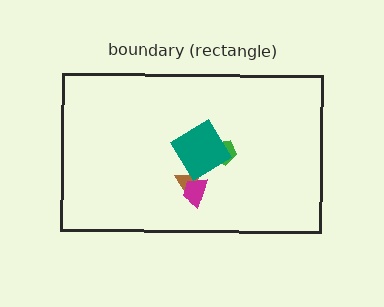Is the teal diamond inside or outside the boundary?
Inside.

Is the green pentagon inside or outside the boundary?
Inside.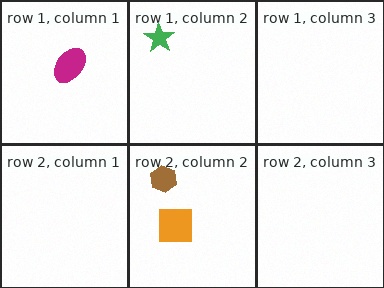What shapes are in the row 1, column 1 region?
The magenta ellipse.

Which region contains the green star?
The row 1, column 2 region.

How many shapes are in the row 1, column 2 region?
1.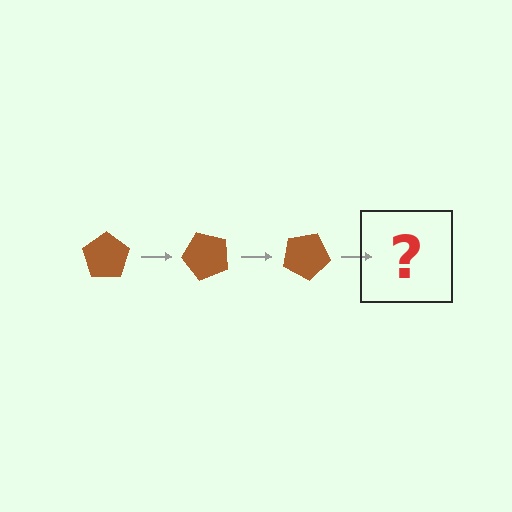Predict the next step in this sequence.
The next step is a brown pentagon rotated 150 degrees.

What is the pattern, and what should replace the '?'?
The pattern is that the pentagon rotates 50 degrees each step. The '?' should be a brown pentagon rotated 150 degrees.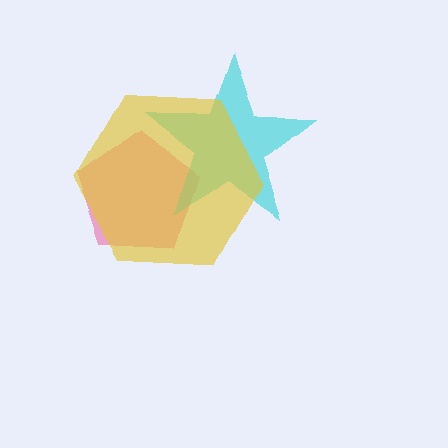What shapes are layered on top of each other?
The layered shapes are: a pink pentagon, a cyan star, a yellow hexagon.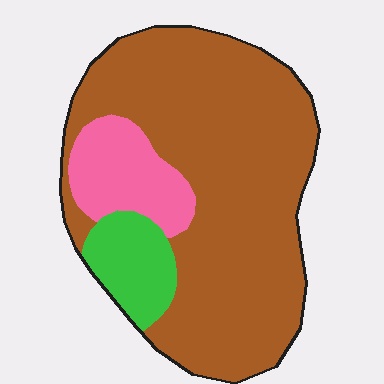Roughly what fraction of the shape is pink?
Pink covers 14% of the shape.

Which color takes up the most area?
Brown, at roughly 75%.